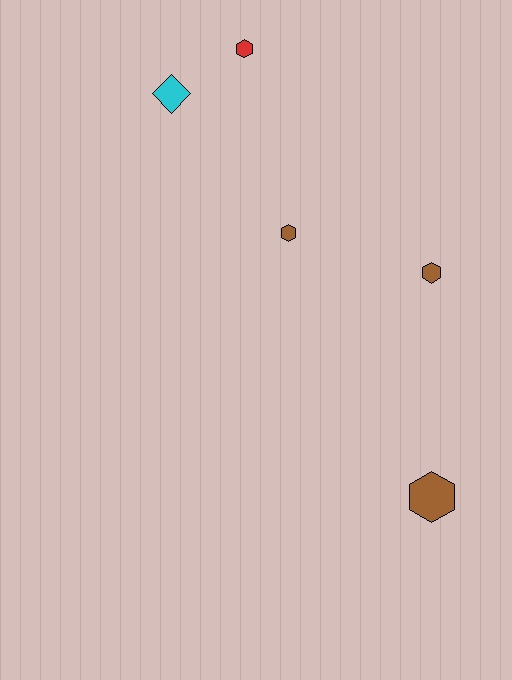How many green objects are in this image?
There are no green objects.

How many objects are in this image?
There are 5 objects.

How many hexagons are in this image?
There are 4 hexagons.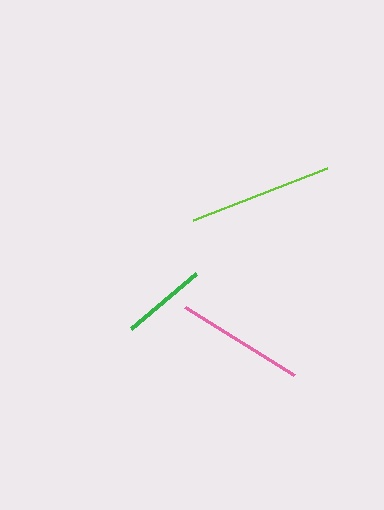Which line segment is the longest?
The lime line is the longest at approximately 145 pixels.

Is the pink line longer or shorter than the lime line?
The lime line is longer than the pink line.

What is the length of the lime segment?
The lime segment is approximately 145 pixels long.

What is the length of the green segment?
The green segment is approximately 85 pixels long.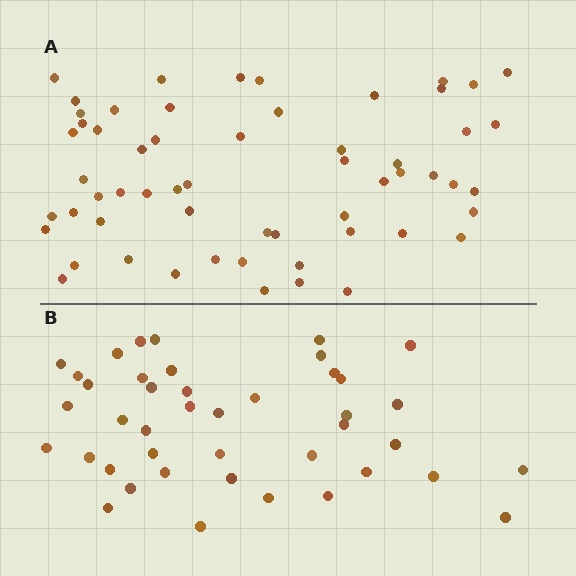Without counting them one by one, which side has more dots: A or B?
Region A (the top region) has more dots.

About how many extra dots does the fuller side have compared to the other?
Region A has approximately 15 more dots than region B.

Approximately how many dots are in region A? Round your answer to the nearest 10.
About 60 dots. (The exact count is 58, which rounds to 60.)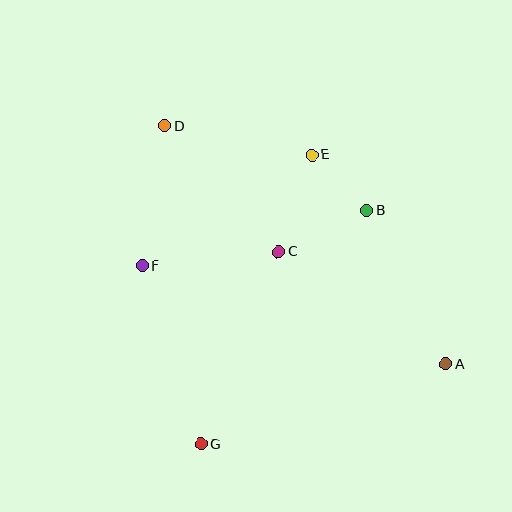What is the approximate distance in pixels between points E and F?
The distance between E and F is approximately 202 pixels.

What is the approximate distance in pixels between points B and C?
The distance between B and C is approximately 97 pixels.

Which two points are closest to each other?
Points B and E are closest to each other.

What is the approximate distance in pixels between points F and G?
The distance between F and G is approximately 188 pixels.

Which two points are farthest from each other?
Points A and D are farthest from each other.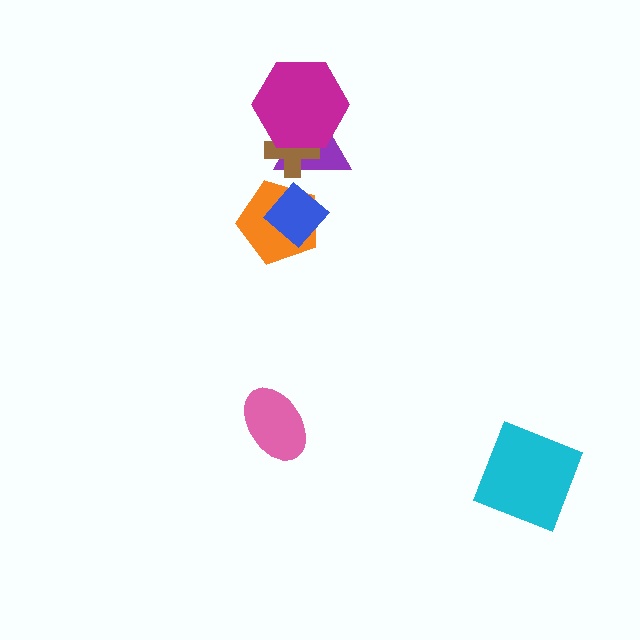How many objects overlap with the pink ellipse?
0 objects overlap with the pink ellipse.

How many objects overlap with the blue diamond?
2 objects overlap with the blue diamond.